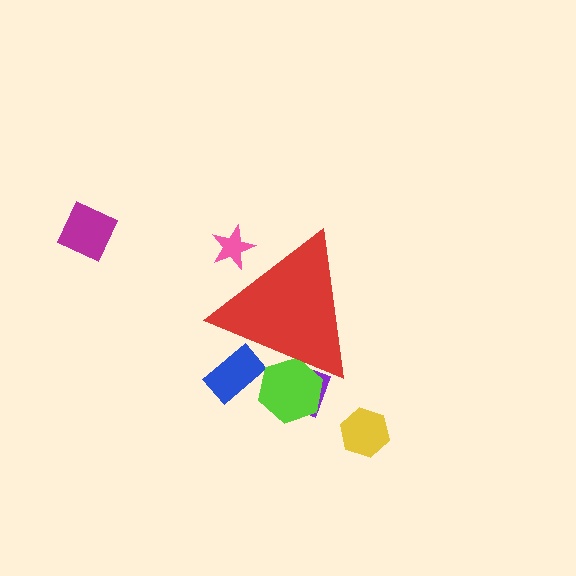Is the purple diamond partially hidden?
Yes, the purple diamond is partially hidden behind the red triangle.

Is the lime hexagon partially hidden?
Yes, the lime hexagon is partially hidden behind the red triangle.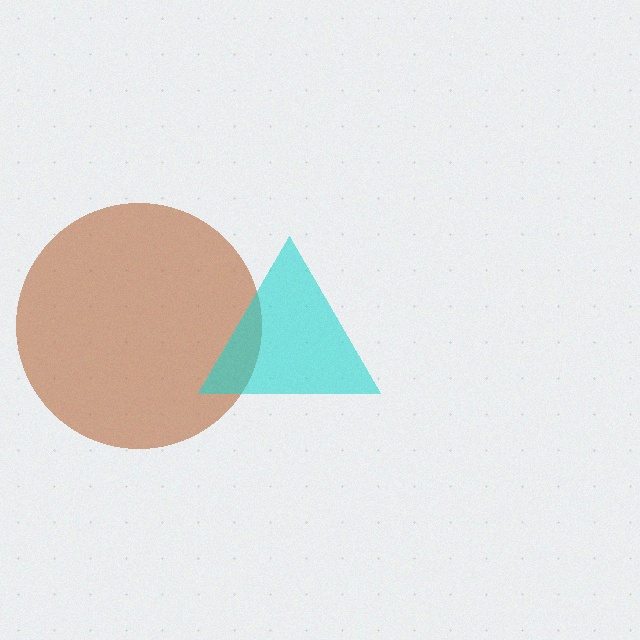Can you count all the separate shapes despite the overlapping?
Yes, there are 2 separate shapes.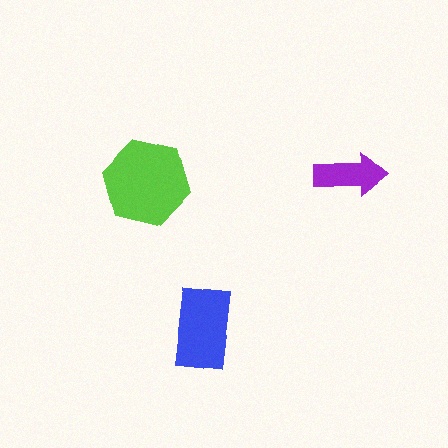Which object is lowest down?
The blue rectangle is bottommost.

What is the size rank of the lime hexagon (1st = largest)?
1st.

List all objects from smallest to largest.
The purple arrow, the blue rectangle, the lime hexagon.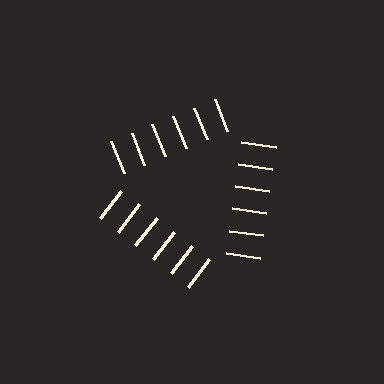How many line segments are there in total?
18 — 6 along each of the 3 edges.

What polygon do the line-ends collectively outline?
An illusory triangle — the line segments terminate on its edges but no continuous stroke is drawn.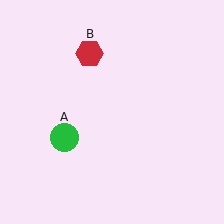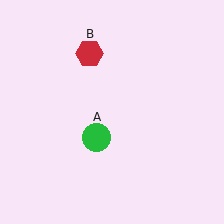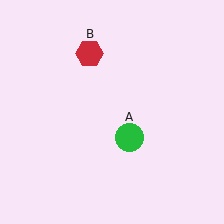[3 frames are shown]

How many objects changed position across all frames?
1 object changed position: green circle (object A).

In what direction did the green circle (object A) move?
The green circle (object A) moved right.